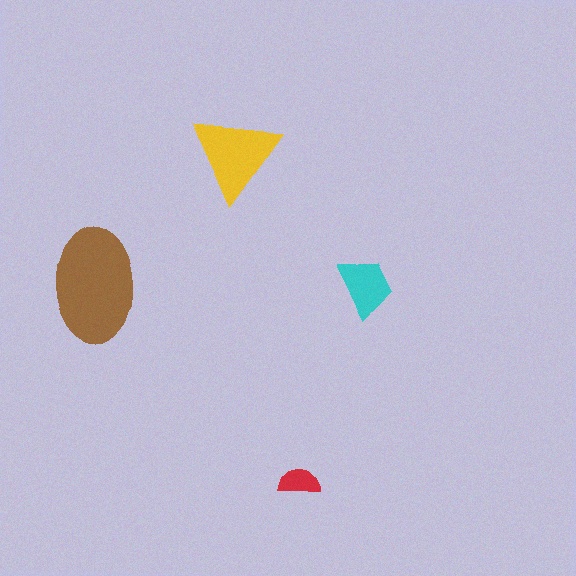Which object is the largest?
The brown ellipse.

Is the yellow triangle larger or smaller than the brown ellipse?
Smaller.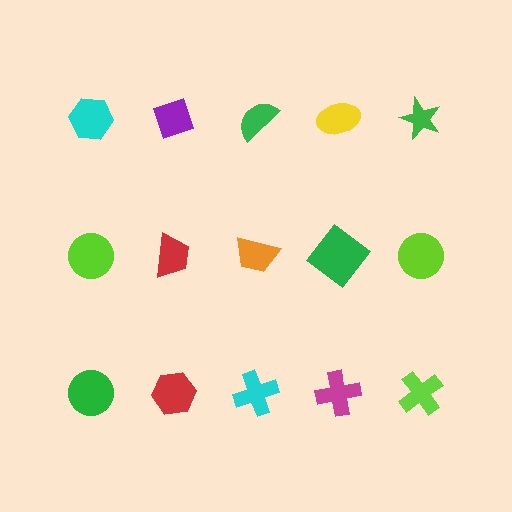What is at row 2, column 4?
A green diamond.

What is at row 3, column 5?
A lime cross.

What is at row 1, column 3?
A green semicircle.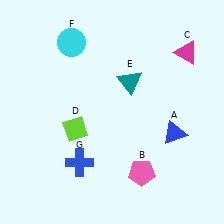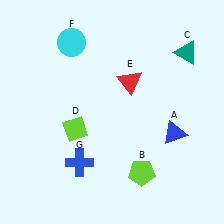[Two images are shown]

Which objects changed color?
B changed from pink to lime. C changed from magenta to teal. E changed from teal to red.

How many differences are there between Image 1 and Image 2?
There are 3 differences between the two images.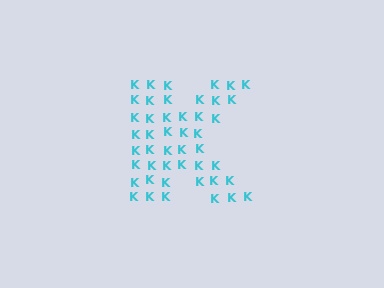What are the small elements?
The small elements are letter K's.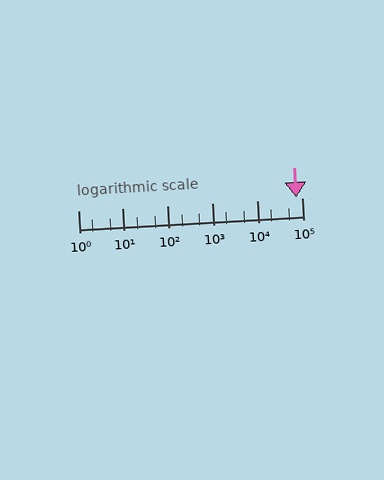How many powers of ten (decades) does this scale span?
The scale spans 5 decades, from 1 to 100000.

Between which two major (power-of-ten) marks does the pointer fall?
The pointer is between 10000 and 100000.